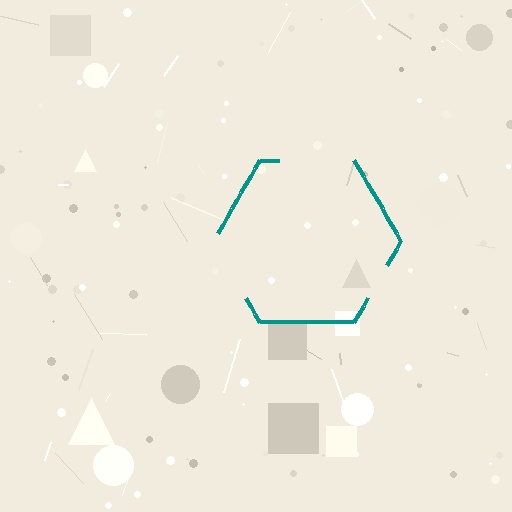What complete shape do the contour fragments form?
The contour fragments form a hexagon.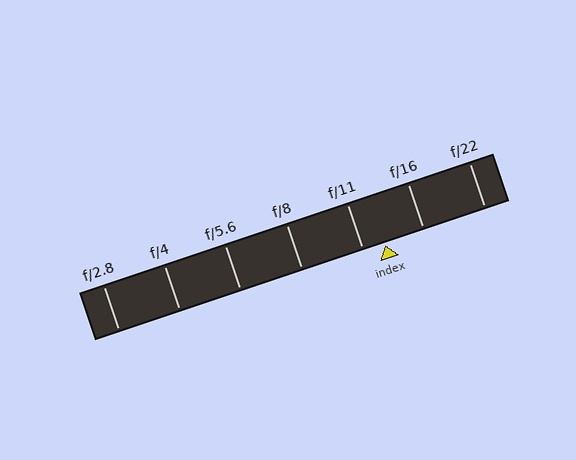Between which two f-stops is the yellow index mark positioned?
The index mark is between f/11 and f/16.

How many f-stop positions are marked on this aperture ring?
There are 7 f-stop positions marked.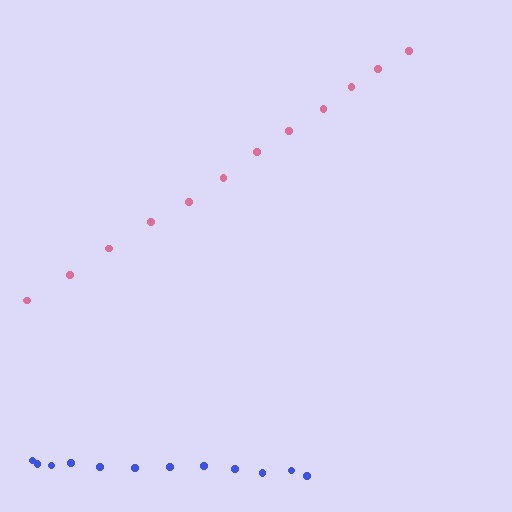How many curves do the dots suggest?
There are 2 distinct paths.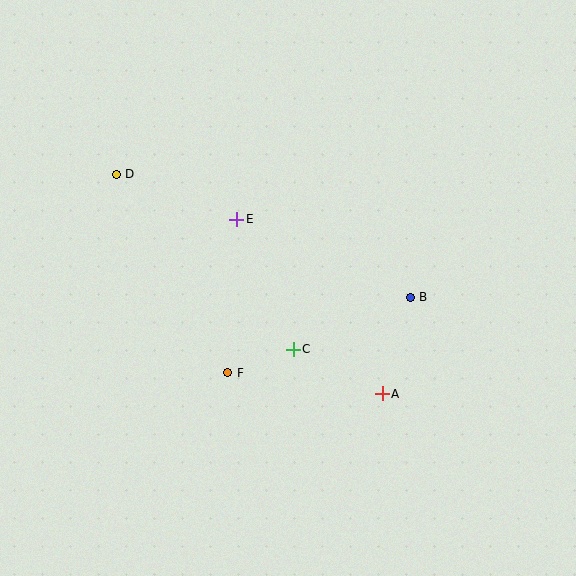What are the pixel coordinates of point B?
Point B is at (410, 297).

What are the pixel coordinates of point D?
Point D is at (116, 174).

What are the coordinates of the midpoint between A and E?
The midpoint between A and E is at (309, 307).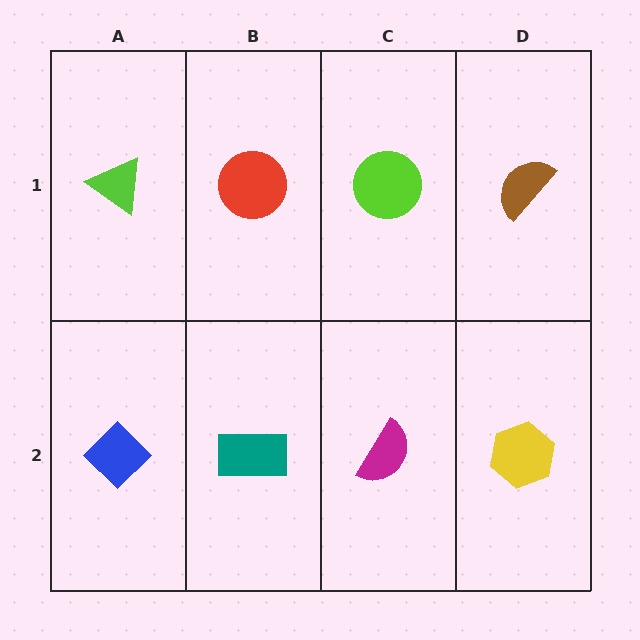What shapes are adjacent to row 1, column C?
A magenta semicircle (row 2, column C), a red circle (row 1, column B), a brown semicircle (row 1, column D).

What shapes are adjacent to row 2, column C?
A lime circle (row 1, column C), a teal rectangle (row 2, column B), a yellow hexagon (row 2, column D).